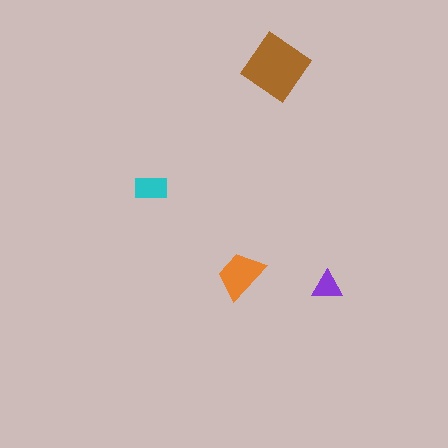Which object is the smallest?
The purple triangle.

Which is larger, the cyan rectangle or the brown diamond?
The brown diamond.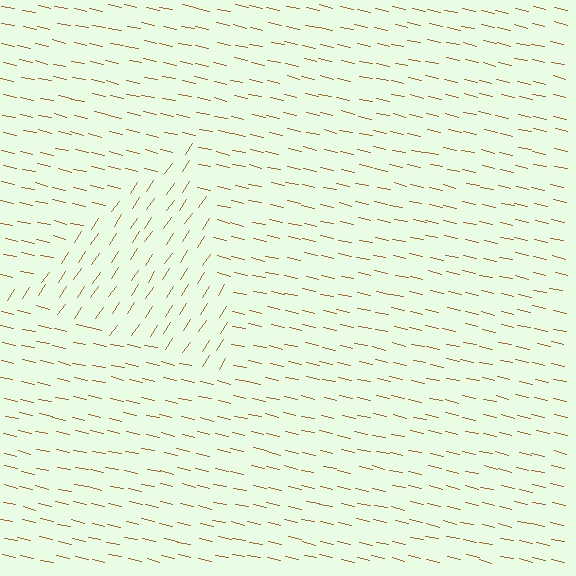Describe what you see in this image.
The image is filled with small brown line segments. A triangle region in the image has lines oriented differently from the surrounding lines, creating a visible texture boundary.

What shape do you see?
I see a triangle.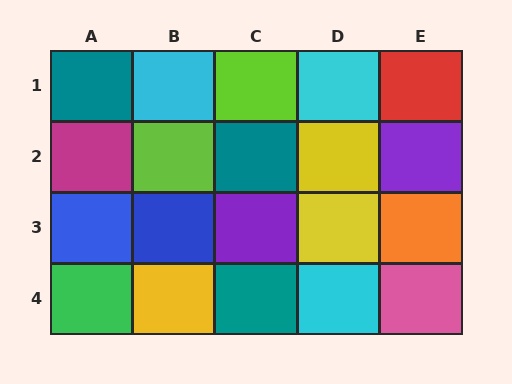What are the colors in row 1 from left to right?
Teal, cyan, lime, cyan, red.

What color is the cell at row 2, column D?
Yellow.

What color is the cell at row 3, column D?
Yellow.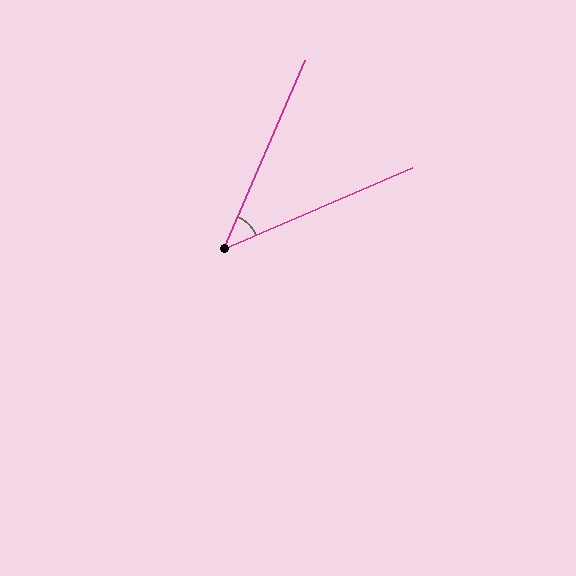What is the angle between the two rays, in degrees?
Approximately 43 degrees.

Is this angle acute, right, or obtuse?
It is acute.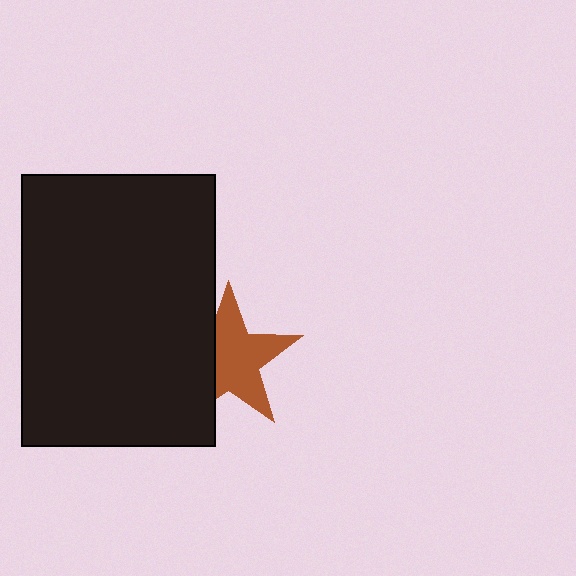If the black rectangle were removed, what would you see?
You would see the complete brown star.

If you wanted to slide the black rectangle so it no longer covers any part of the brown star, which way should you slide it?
Slide it left — that is the most direct way to separate the two shapes.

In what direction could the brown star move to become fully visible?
The brown star could move right. That would shift it out from behind the black rectangle entirely.